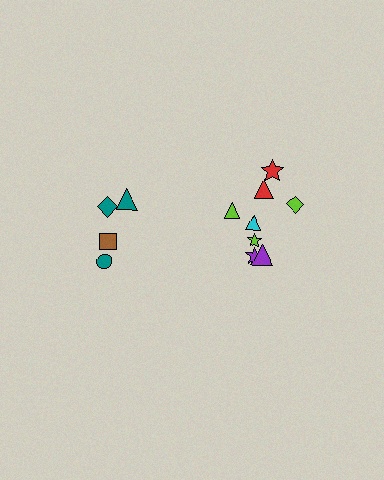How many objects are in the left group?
There are 4 objects.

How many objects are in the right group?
There are 8 objects.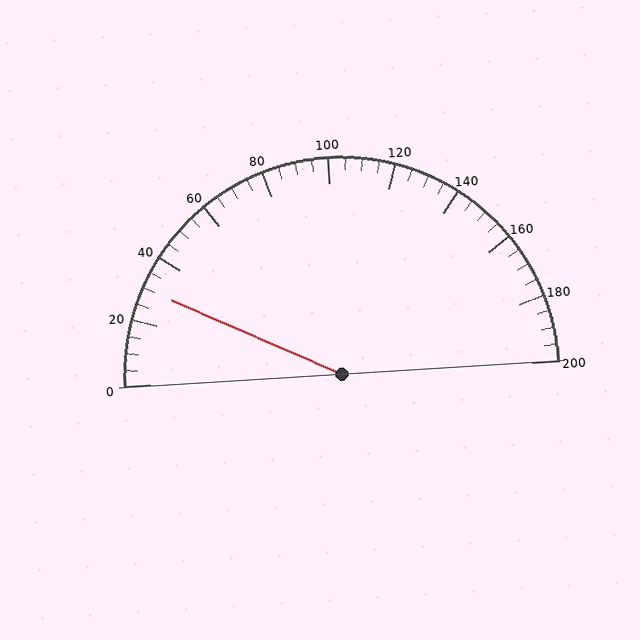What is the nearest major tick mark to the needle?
The nearest major tick mark is 40.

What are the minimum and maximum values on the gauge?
The gauge ranges from 0 to 200.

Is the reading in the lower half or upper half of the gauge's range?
The reading is in the lower half of the range (0 to 200).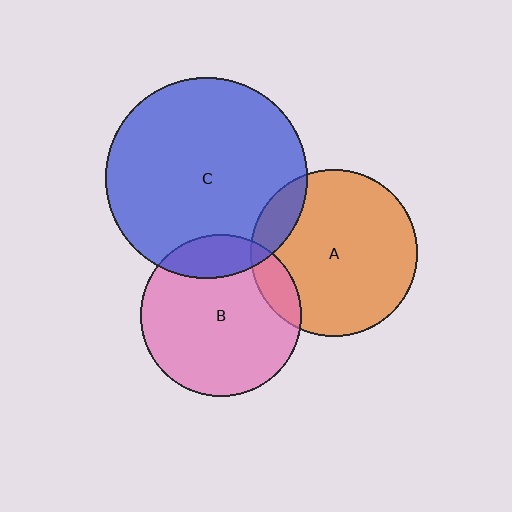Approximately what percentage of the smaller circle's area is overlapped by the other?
Approximately 10%.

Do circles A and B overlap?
Yes.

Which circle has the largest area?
Circle C (blue).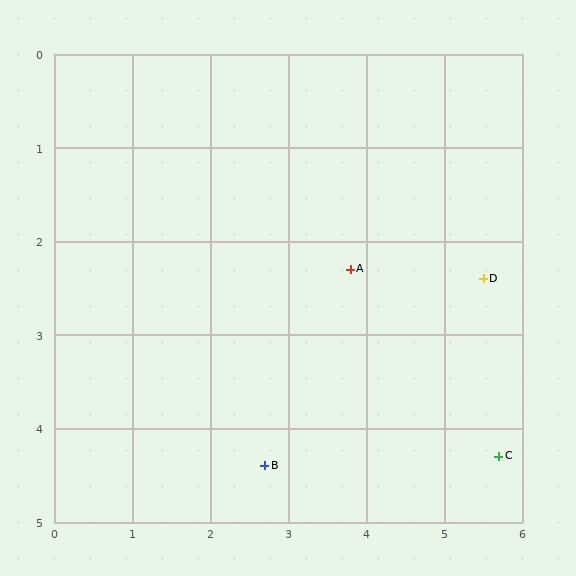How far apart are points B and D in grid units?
Points B and D are about 3.4 grid units apart.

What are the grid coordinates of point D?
Point D is at approximately (5.5, 2.4).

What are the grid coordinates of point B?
Point B is at approximately (2.7, 4.4).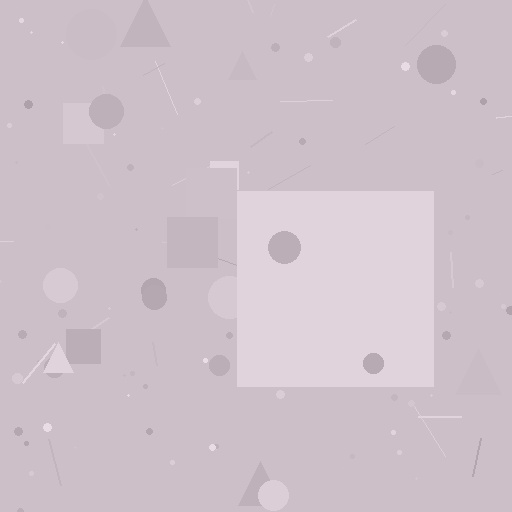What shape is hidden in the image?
A square is hidden in the image.